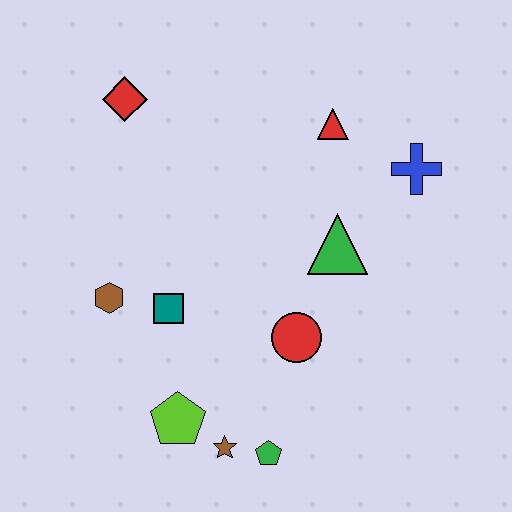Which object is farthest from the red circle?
The red diamond is farthest from the red circle.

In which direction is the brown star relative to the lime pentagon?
The brown star is to the right of the lime pentagon.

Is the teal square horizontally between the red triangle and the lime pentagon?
No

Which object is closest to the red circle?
The green triangle is closest to the red circle.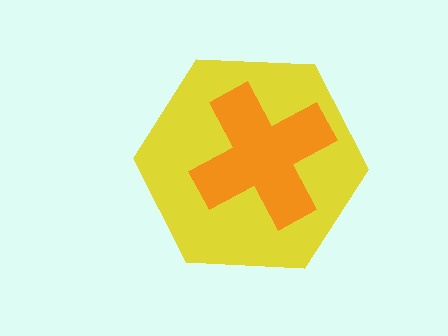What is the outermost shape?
The yellow hexagon.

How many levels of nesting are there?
2.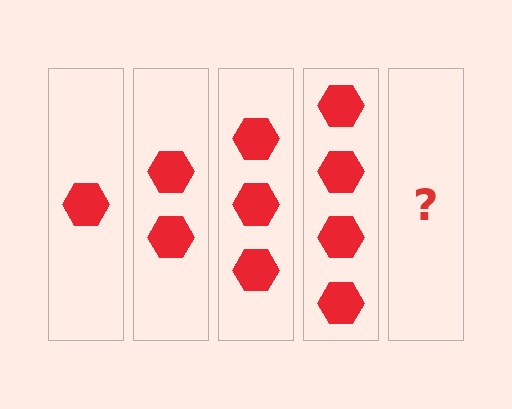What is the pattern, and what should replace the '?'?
The pattern is that each step adds one more hexagon. The '?' should be 5 hexagons.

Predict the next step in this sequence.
The next step is 5 hexagons.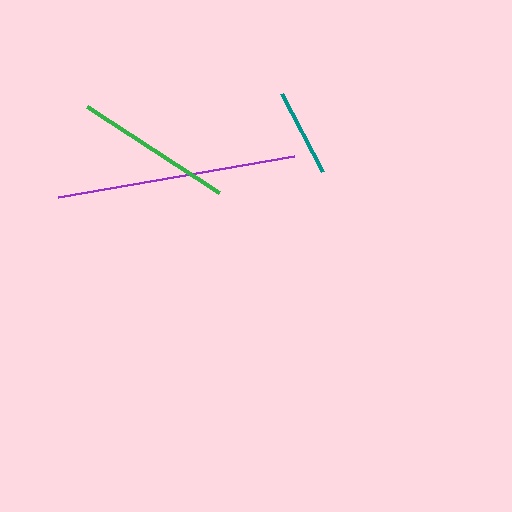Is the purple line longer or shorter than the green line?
The purple line is longer than the green line.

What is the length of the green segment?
The green segment is approximately 158 pixels long.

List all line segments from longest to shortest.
From longest to shortest: purple, green, teal.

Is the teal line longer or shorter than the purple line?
The purple line is longer than the teal line.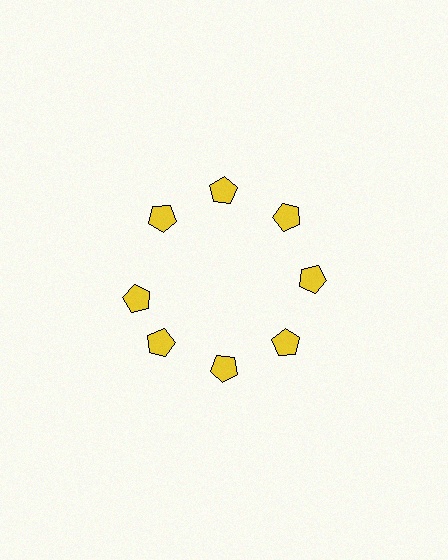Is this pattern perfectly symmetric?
No. The 8 yellow pentagons are arranged in a ring, but one element near the 9 o'clock position is rotated out of alignment along the ring, breaking the 8-fold rotational symmetry.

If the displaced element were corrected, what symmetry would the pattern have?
It would have 8-fold rotational symmetry — the pattern would map onto itself every 45 degrees.